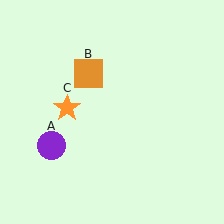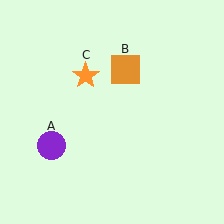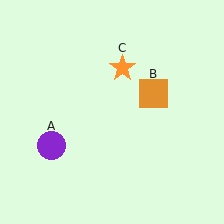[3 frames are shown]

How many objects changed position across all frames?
2 objects changed position: orange square (object B), orange star (object C).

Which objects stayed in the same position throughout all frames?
Purple circle (object A) remained stationary.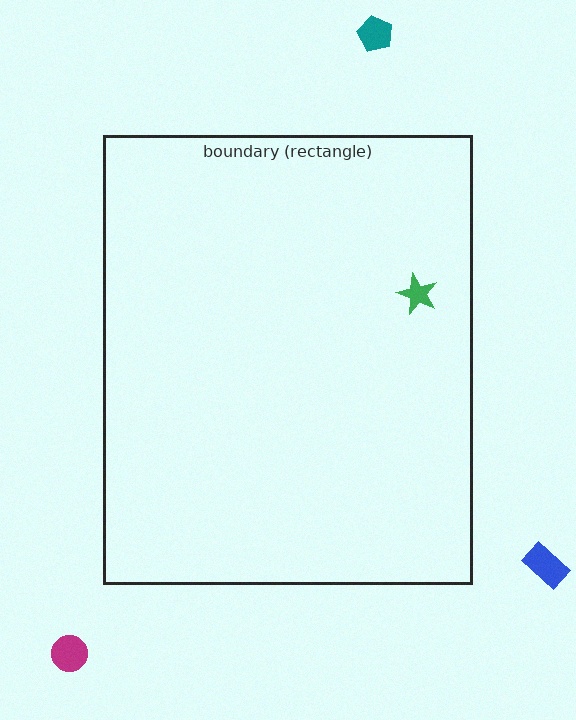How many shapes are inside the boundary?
1 inside, 3 outside.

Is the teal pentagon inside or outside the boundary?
Outside.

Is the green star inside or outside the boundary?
Inside.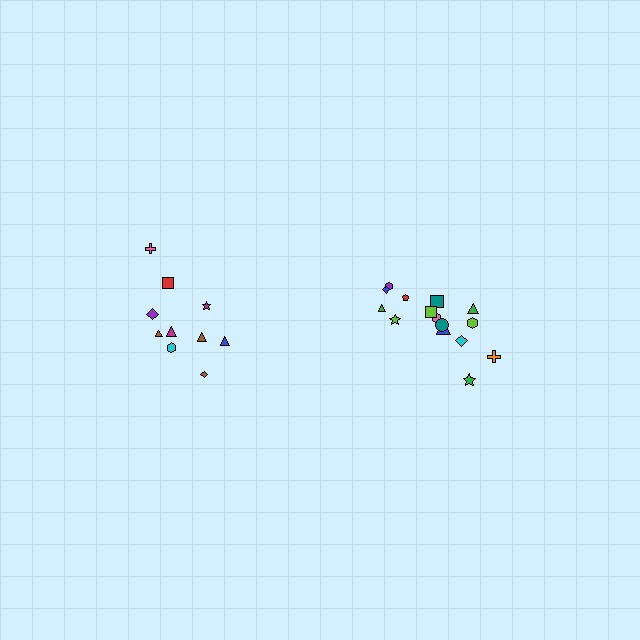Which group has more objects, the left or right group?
The right group.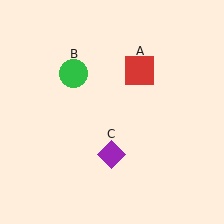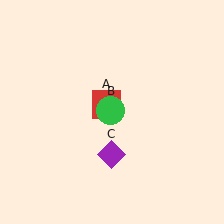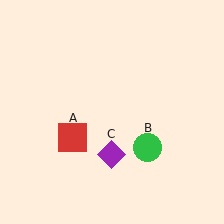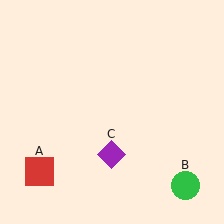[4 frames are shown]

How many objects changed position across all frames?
2 objects changed position: red square (object A), green circle (object B).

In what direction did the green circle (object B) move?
The green circle (object B) moved down and to the right.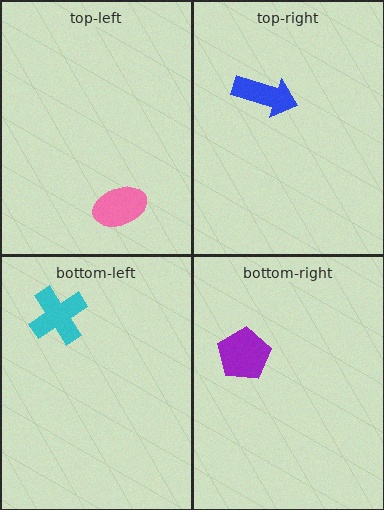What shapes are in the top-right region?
The blue arrow.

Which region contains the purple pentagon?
The bottom-right region.